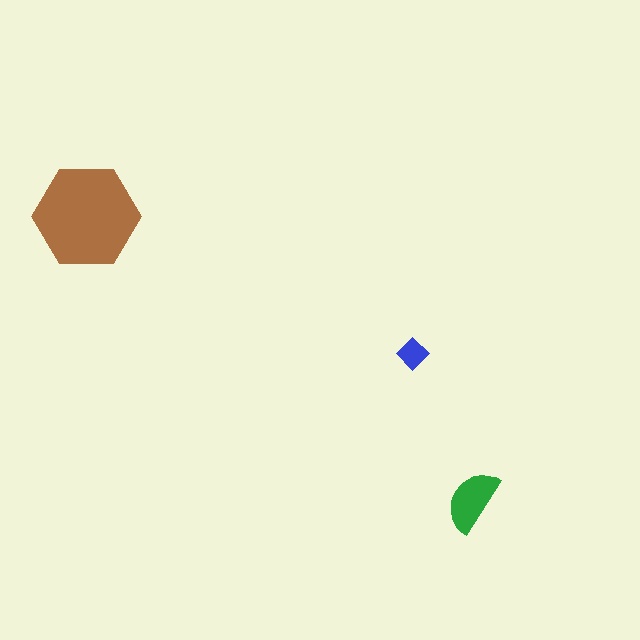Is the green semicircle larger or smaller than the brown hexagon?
Smaller.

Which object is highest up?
The brown hexagon is topmost.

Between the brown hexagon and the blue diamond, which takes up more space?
The brown hexagon.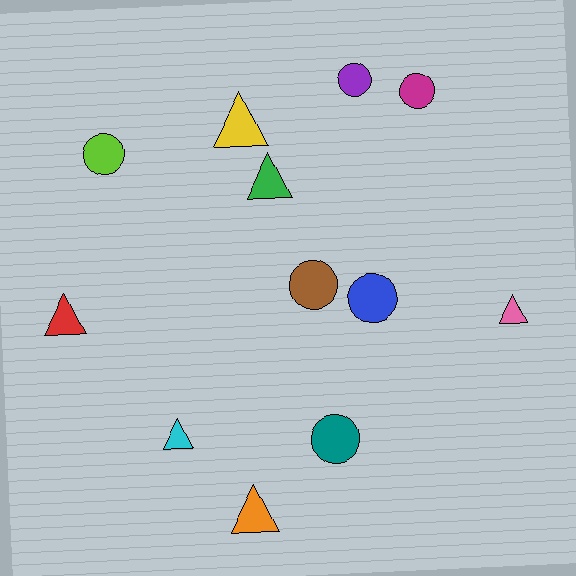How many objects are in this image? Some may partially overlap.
There are 12 objects.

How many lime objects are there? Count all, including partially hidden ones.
There is 1 lime object.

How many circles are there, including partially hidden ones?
There are 6 circles.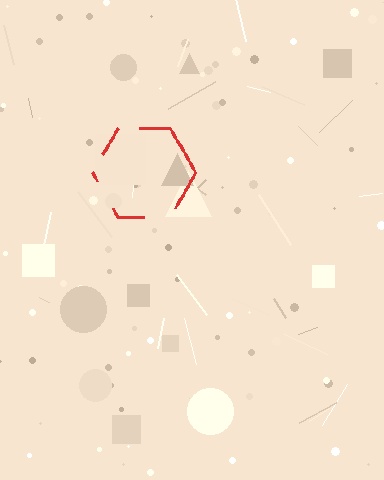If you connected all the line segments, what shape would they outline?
They would outline a hexagon.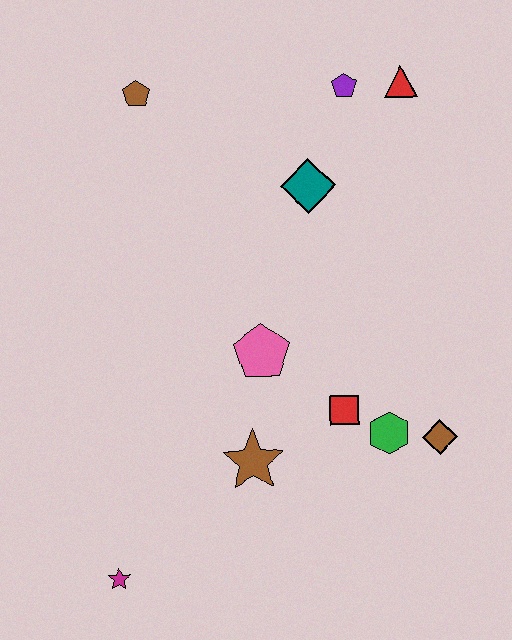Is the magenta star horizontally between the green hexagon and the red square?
No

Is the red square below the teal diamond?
Yes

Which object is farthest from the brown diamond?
The brown pentagon is farthest from the brown diamond.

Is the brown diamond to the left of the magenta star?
No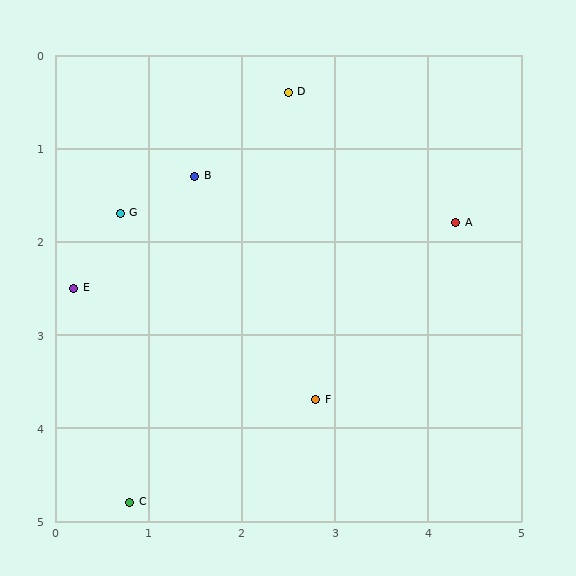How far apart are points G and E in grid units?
Points G and E are about 0.9 grid units apart.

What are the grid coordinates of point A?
Point A is at approximately (4.3, 1.8).